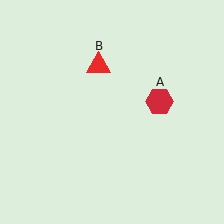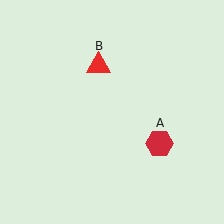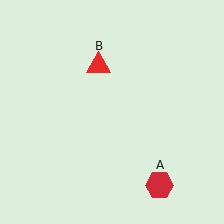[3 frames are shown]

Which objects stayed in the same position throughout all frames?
Red triangle (object B) remained stationary.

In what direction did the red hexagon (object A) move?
The red hexagon (object A) moved down.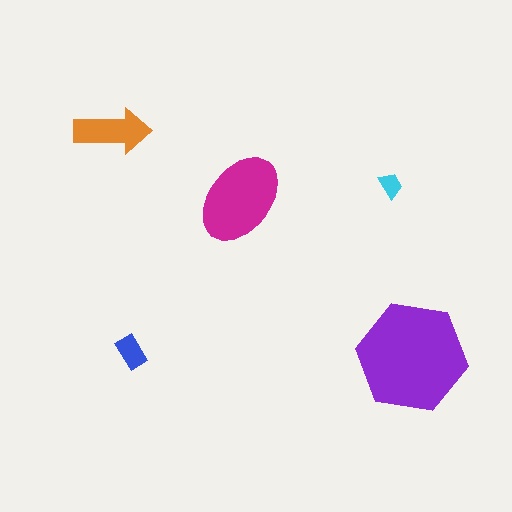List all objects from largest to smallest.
The purple hexagon, the magenta ellipse, the orange arrow, the blue rectangle, the cyan trapezoid.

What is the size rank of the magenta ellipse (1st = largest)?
2nd.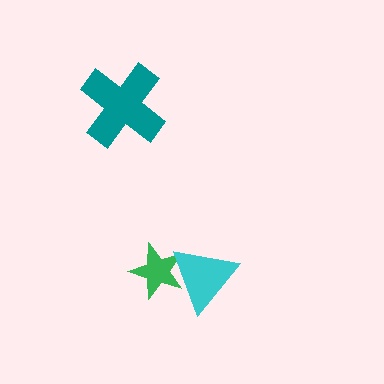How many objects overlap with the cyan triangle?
1 object overlaps with the cyan triangle.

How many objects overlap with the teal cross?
0 objects overlap with the teal cross.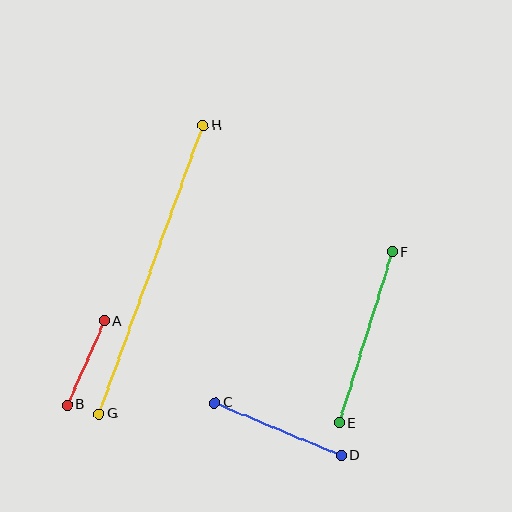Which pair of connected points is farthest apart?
Points G and H are farthest apart.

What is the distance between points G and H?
The distance is approximately 306 pixels.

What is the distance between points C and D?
The distance is approximately 137 pixels.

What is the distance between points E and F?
The distance is approximately 179 pixels.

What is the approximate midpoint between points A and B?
The midpoint is at approximately (86, 363) pixels.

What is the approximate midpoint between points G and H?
The midpoint is at approximately (151, 270) pixels.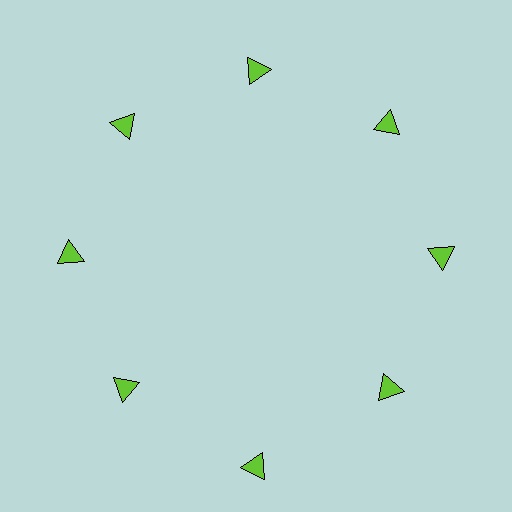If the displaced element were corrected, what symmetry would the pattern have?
It would have 8-fold rotational symmetry — the pattern would map onto itself every 45 degrees.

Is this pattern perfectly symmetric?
No. The 8 lime triangles are arranged in a ring, but one element near the 6 o'clock position is pushed outward from the center, breaking the 8-fold rotational symmetry.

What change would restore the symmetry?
The symmetry would be restored by moving it inward, back onto the ring so that all 8 triangles sit at equal angles and equal distance from the center.